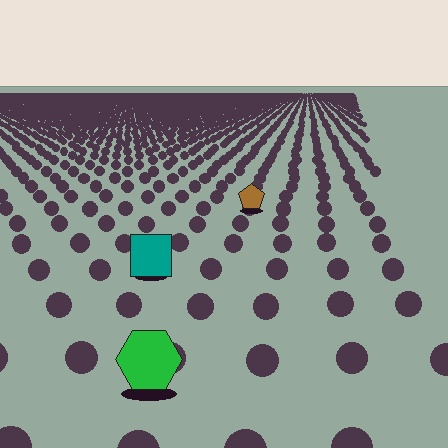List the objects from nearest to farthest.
From nearest to farthest: the green hexagon, the teal square, the brown pentagon.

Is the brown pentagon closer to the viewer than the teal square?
No. The teal square is closer — you can tell from the texture gradient: the ground texture is coarser near it.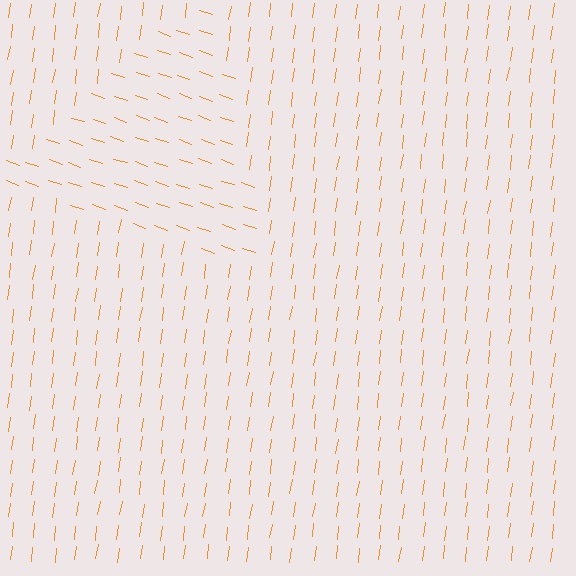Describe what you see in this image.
The image is filled with small orange line segments. A triangle region in the image has lines oriented differently from the surrounding lines, creating a visible texture boundary.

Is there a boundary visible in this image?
Yes, there is a texture boundary formed by a change in line orientation.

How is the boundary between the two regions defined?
The boundary is defined purely by a change in line orientation (approximately 79 degrees difference). All lines are the same color and thickness.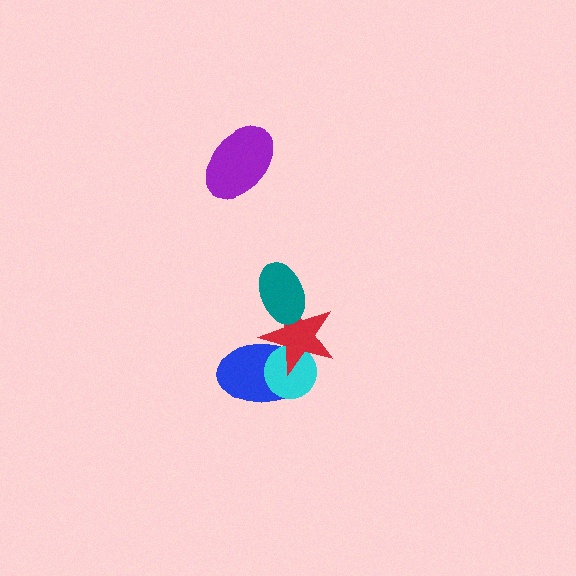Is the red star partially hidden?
Yes, it is partially covered by another shape.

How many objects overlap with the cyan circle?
2 objects overlap with the cyan circle.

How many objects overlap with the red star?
3 objects overlap with the red star.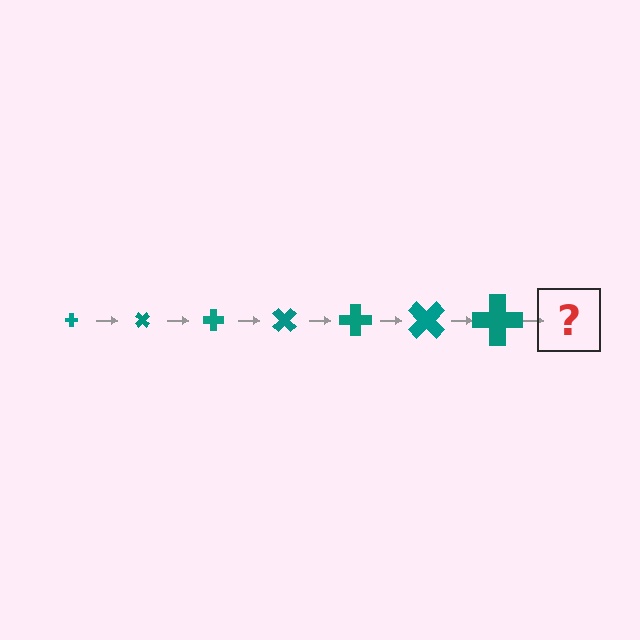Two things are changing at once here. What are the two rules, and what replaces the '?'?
The two rules are that the cross grows larger each step and it rotates 45 degrees each step. The '?' should be a cross, larger than the previous one and rotated 315 degrees from the start.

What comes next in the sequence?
The next element should be a cross, larger than the previous one and rotated 315 degrees from the start.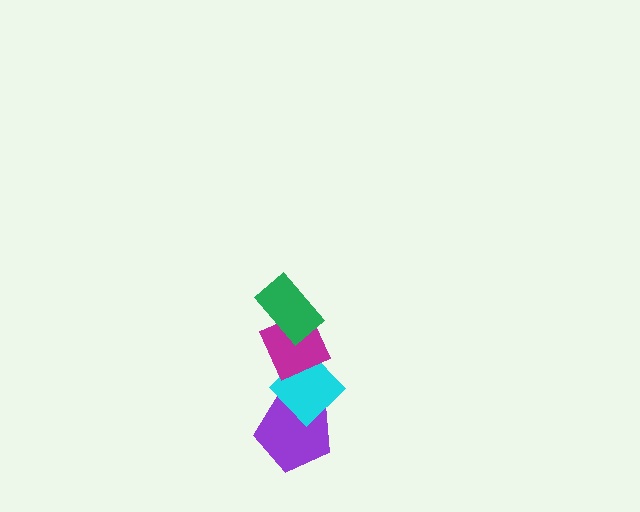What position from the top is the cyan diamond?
The cyan diamond is 3rd from the top.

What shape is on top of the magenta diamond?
The green rectangle is on top of the magenta diamond.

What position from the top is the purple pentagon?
The purple pentagon is 4th from the top.